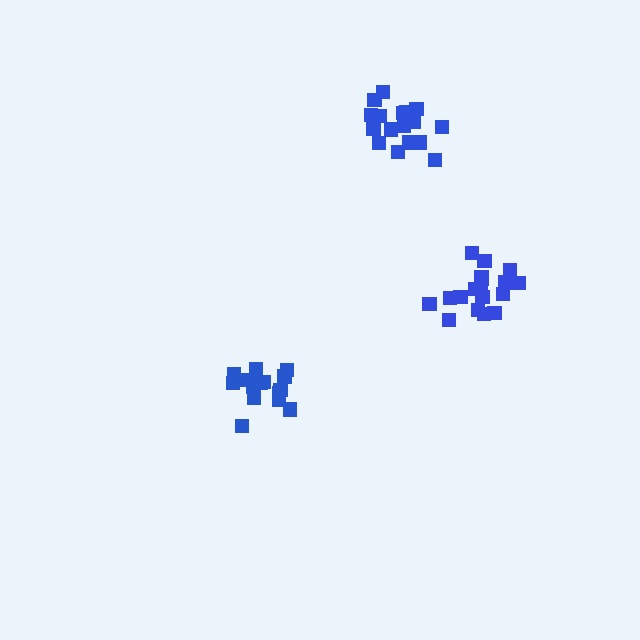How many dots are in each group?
Group 1: 18 dots, Group 2: 17 dots, Group 3: 19 dots (54 total).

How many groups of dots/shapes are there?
There are 3 groups.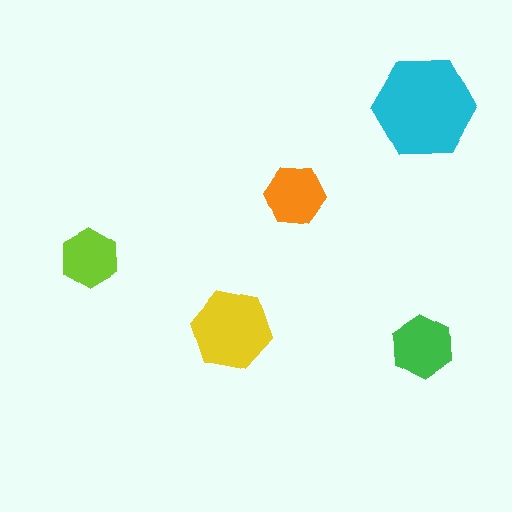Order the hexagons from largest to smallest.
the cyan one, the yellow one, the green one, the orange one, the lime one.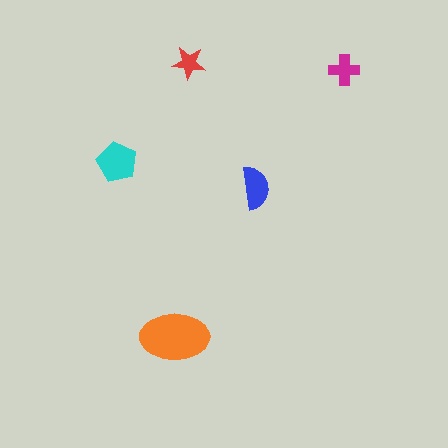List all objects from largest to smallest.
The orange ellipse, the cyan pentagon, the blue semicircle, the magenta cross, the red star.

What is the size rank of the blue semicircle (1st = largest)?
3rd.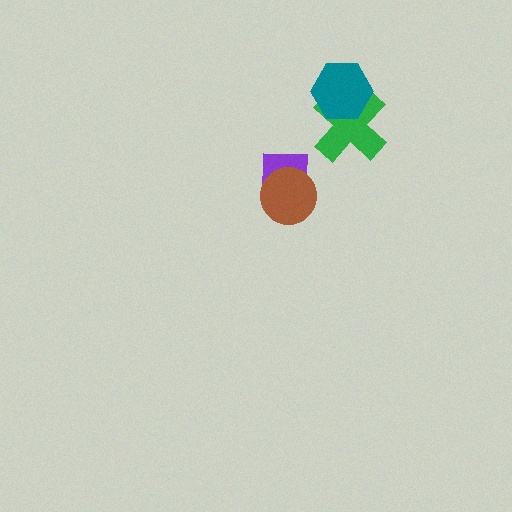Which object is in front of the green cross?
The teal hexagon is in front of the green cross.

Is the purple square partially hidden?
Yes, it is partially covered by another shape.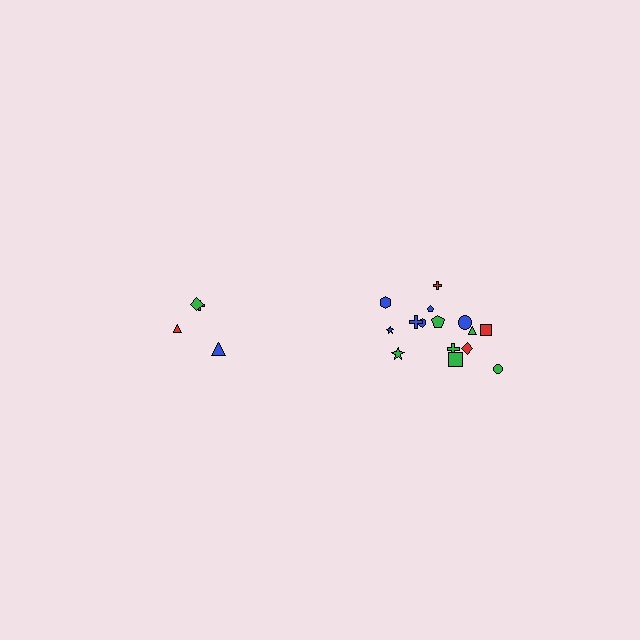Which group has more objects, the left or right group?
The right group.